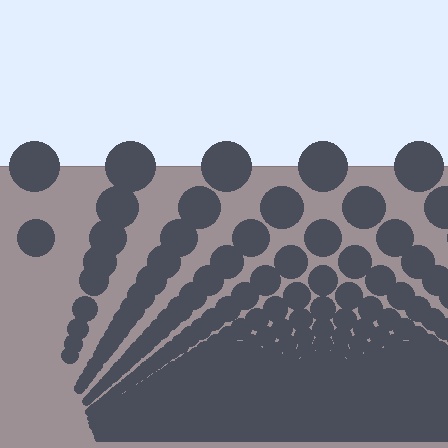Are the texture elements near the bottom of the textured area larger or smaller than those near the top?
Smaller. The gradient is inverted — elements near the bottom are smaller and denser.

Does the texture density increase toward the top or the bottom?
Density increases toward the bottom.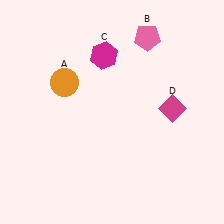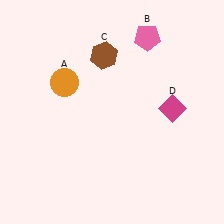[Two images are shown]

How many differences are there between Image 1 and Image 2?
There is 1 difference between the two images.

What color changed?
The hexagon (C) changed from magenta in Image 1 to brown in Image 2.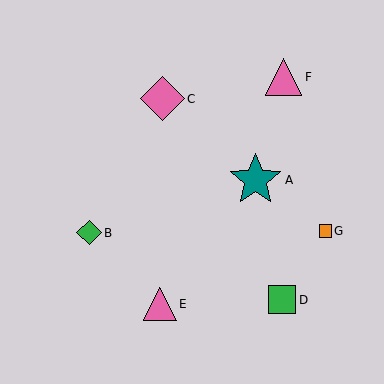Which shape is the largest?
The teal star (labeled A) is the largest.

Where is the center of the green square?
The center of the green square is at (282, 300).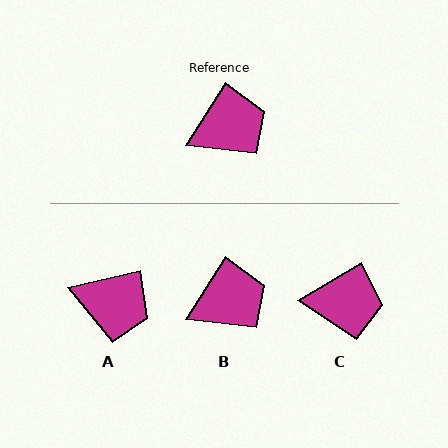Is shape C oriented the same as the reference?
No, it is off by about 27 degrees.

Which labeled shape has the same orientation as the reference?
B.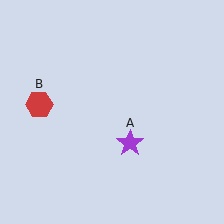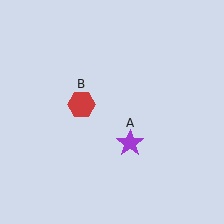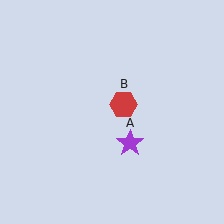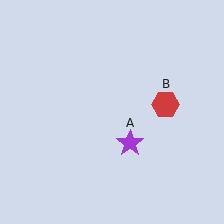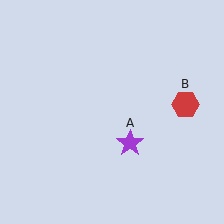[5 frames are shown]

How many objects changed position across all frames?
1 object changed position: red hexagon (object B).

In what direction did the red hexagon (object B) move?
The red hexagon (object B) moved right.